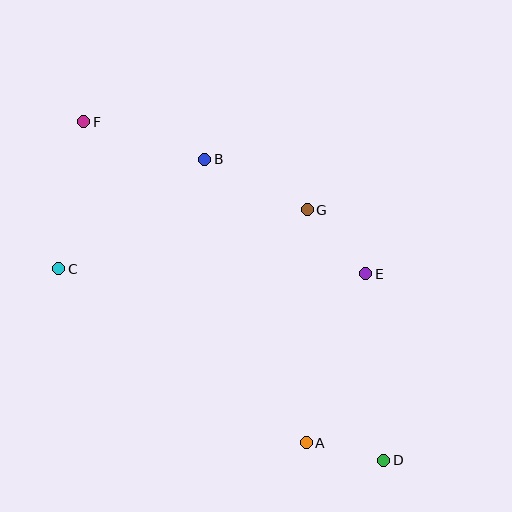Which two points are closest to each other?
Points A and D are closest to each other.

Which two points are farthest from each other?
Points D and F are farthest from each other.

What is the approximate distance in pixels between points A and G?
The distance between A and G is approximately 233 pixels.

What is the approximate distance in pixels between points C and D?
The distance between C and D is approximately 377 pixels.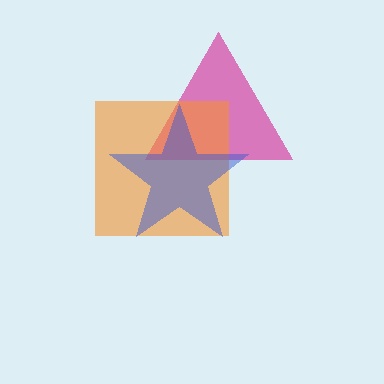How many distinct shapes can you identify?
There are 3 distinct shapes: a magenta triangle, an orange square, a blue star.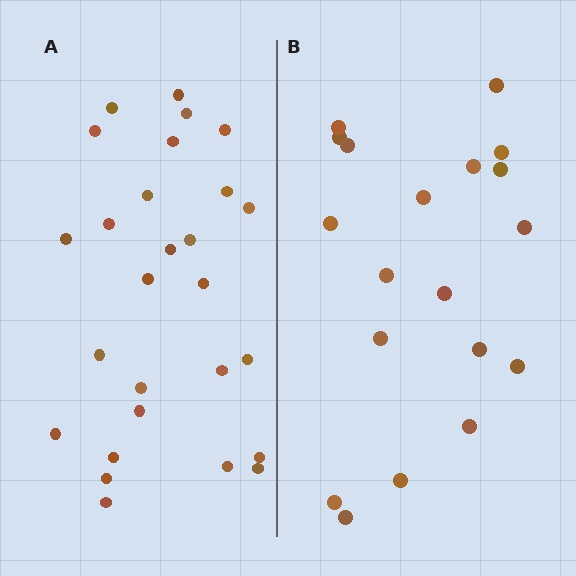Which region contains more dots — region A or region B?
Region A (the left region) has more dots.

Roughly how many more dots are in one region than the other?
Region A has roughly 8 or so more dots than region B.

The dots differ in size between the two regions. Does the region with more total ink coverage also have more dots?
No. Region B has more total ink coverage because its dots are larger, but region A actually contains more individual dots. Total area can be misleading — the number of items is what matters here.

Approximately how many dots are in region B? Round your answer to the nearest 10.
About 20 dots. (The exact count is 19, which rounds to 20.)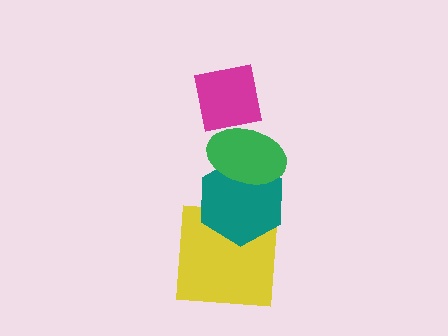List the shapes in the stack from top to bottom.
From top to bottom: the magenta square, the green ellipse, the teal hexagon, the yellow square.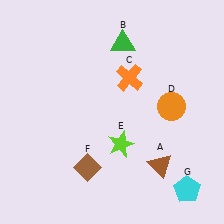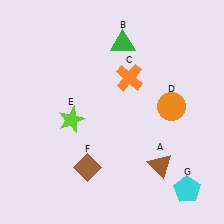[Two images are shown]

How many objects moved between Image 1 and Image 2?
1 object moved between the two images.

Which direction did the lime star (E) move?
The lime star (E) moved left.